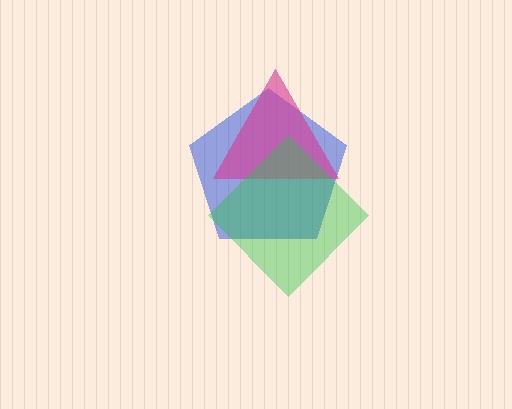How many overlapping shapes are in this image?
There are 3 overlapping shapes in the image.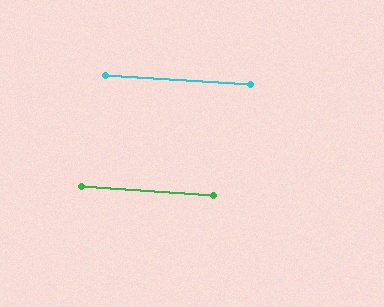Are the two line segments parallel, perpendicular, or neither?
Parallel — their directions differ by only 0.5°.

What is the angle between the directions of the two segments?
Approximately 1 degree.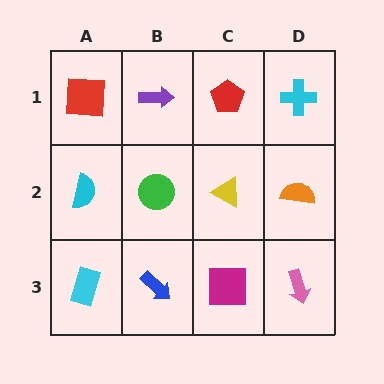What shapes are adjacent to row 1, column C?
A yellow triangle (row 2, column C), a purple arrow (row 1, column B), a cyan cross (row 1, column D).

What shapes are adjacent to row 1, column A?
A cyan semicircle (row 2, column A), a purple arrow (row 1, column B).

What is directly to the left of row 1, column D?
A red pentagon.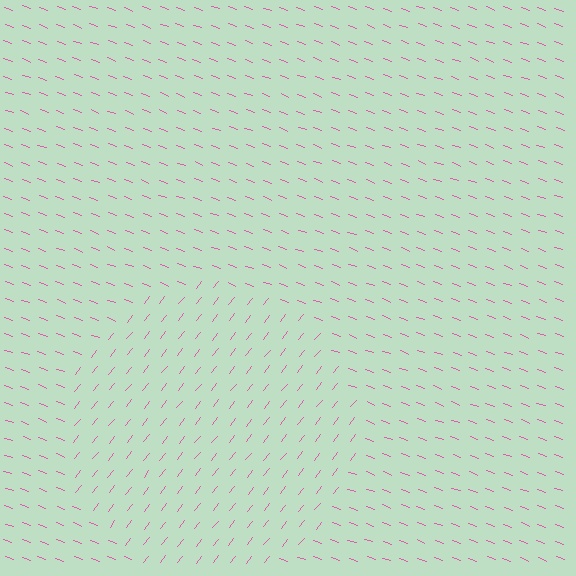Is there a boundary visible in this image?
Yes, there is a texture boundary formed by a change in line orientation.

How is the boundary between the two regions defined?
The boundary is defined purely by a change in line orientation (approximately 72 degrees difference). All lines are the same color and thickness.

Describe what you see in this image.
The image is filled with small pink line segments. A circle region in the image has lines oriented differently from the surrounding lines, creating a visible texture boundary.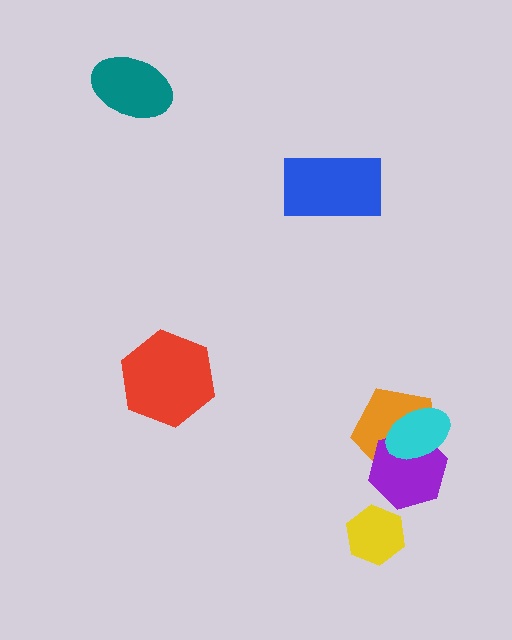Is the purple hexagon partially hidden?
Yes, it is partially covered by another shape.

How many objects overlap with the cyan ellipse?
2 objects overlap with the cyan ellipse.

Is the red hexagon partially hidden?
No, no other shape covers it.